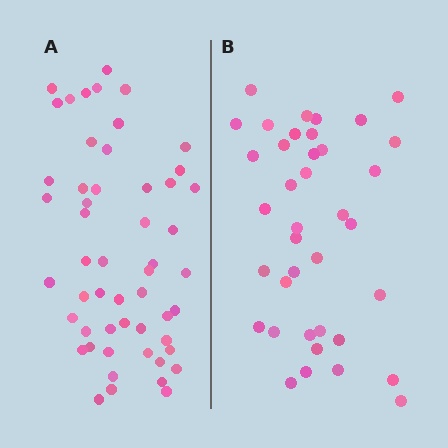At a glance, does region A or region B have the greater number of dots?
Region A (the left region) has more dots.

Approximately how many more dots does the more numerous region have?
Region A has approximately 15 more dots than region B.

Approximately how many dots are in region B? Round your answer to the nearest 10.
About 40 dots. (The exact count is 38, which rounds to 40.)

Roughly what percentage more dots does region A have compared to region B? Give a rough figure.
About 40% more.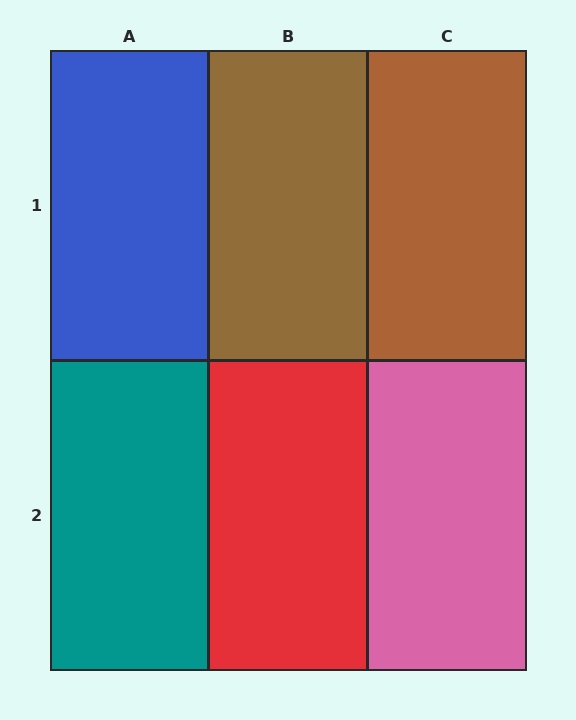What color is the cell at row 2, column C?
Pink.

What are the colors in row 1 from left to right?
Blue, brown, brown.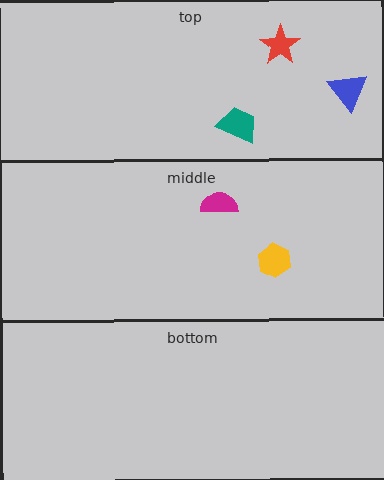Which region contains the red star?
The top region.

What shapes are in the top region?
The blue triangle, the red star, the teal trapezoid.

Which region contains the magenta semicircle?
The middle region.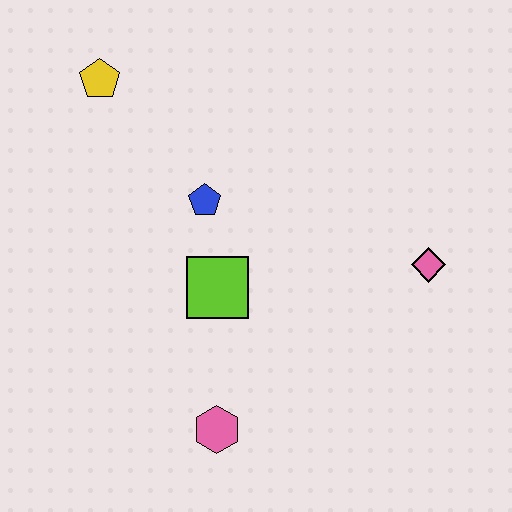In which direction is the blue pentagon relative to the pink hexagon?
The blue pentagon is above the pink hexagon.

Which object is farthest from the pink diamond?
The yellow pentagon is farthest from the pink diamond.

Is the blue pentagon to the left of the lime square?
Yes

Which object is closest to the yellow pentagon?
The blue pentagon is closest to the yellow pentagon.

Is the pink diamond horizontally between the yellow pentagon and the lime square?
No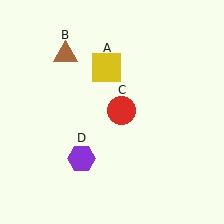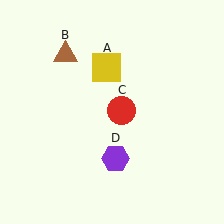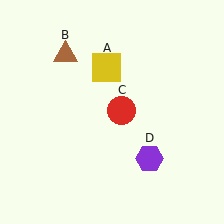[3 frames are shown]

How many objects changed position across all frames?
1 object changed position: purple hexagon (object D).